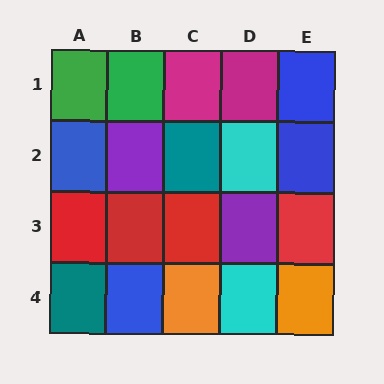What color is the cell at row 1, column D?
Magenta.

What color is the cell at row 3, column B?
Red.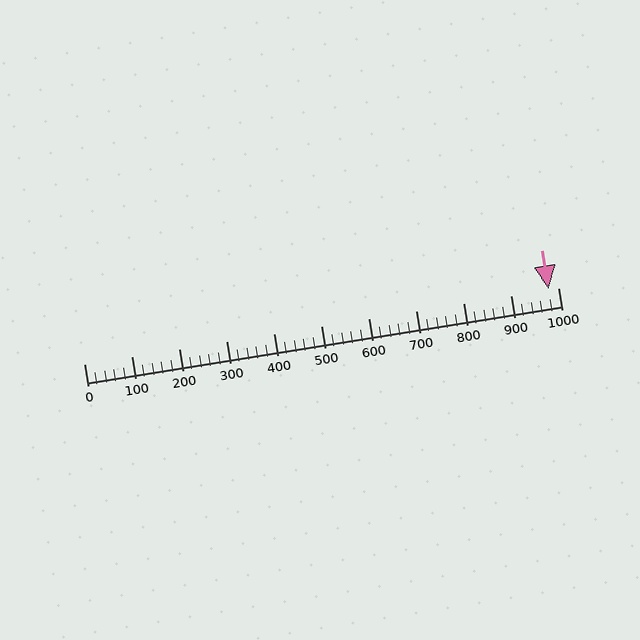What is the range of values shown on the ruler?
The ruler shows values from 0 to 1000.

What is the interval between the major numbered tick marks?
The major tick marks are spaced 100 units apart.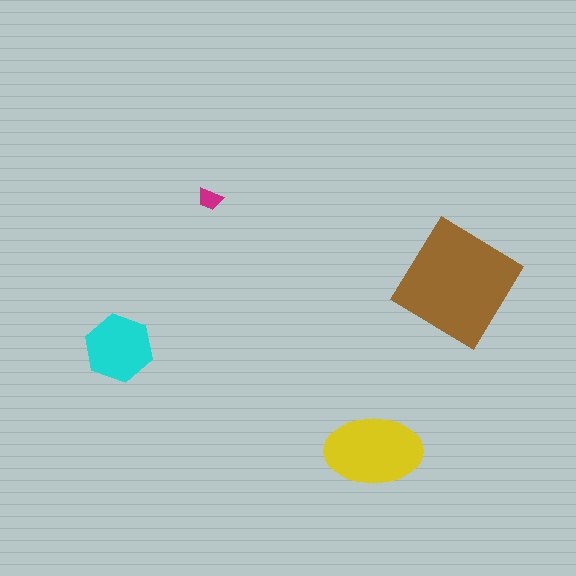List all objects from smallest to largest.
The magenta trapezoid, the cyan hexagon, the yellow ellipse, the brown diamond.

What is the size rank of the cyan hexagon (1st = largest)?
3rd.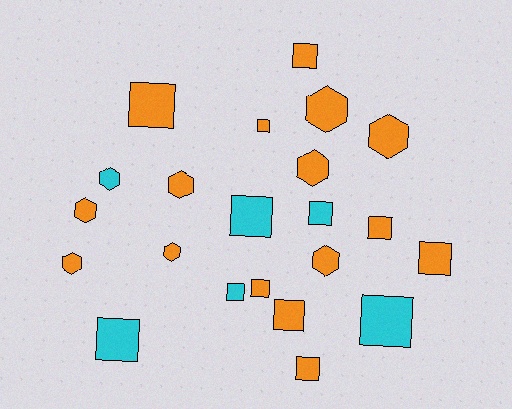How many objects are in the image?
There are 22 objects.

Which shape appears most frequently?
Square, with 13 objects.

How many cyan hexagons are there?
There is 1 cyan hexagon.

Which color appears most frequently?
Orange, with 16 objects.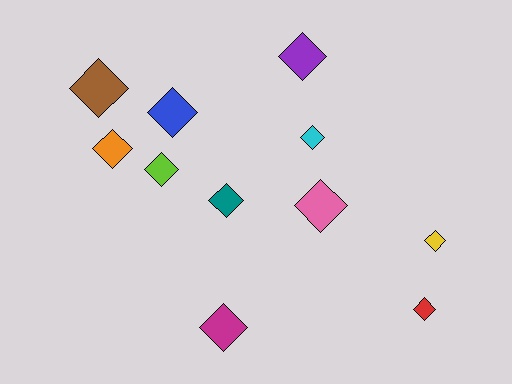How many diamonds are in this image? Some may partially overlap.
There are 11 diamonds.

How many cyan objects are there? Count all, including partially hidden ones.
There is 1 cyan object.